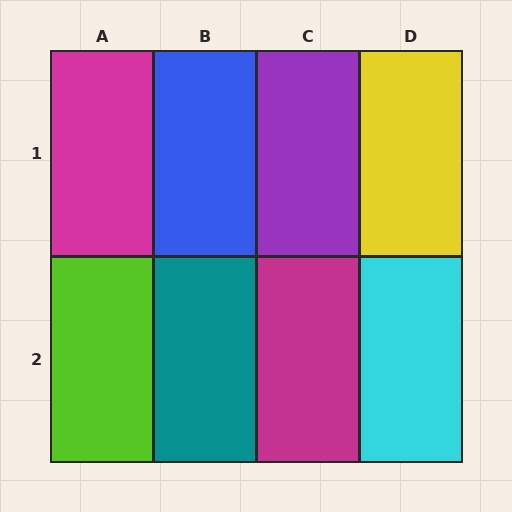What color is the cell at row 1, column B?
Blue.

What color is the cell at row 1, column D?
Yellow.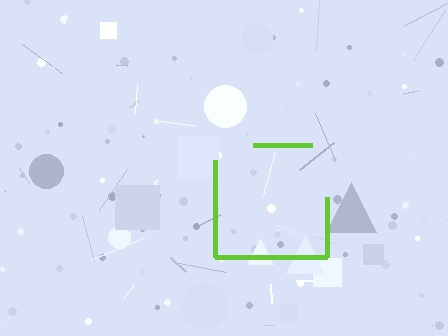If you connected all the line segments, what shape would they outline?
They would outline a square.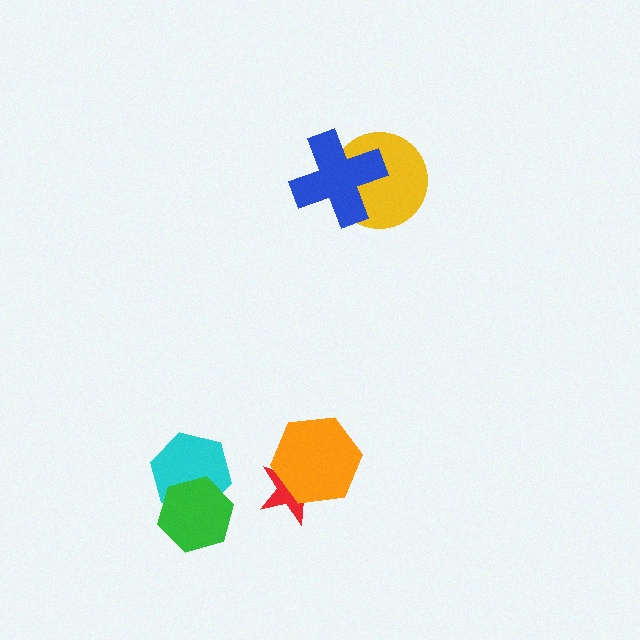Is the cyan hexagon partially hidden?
Yes, it is partially covered by another shape.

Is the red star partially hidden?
Yes, it is partially covered by another shape.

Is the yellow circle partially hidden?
Yes, it is partially covered by another shape.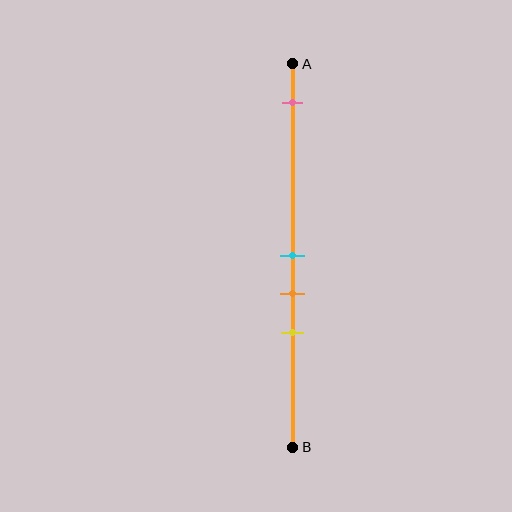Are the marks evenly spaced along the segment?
No, the marks are not evenly spaced.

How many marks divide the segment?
There are 4 marks dividing the segment.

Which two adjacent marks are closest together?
The cyan and orange marks are the closest adjacent pair.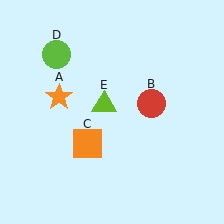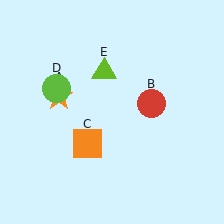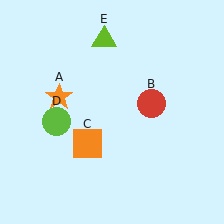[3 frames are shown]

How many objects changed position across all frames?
2 objects changed position: lime circle (object D), lime triangle (object E).